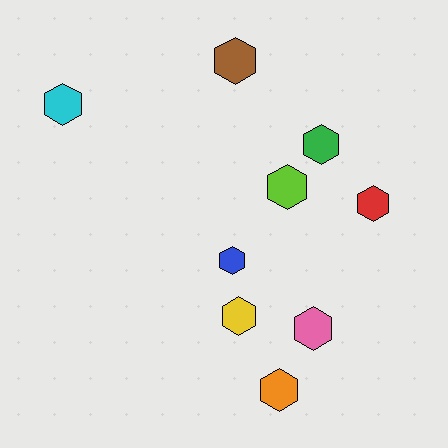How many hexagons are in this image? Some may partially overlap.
There are 9 hexagons.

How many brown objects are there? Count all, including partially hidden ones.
There is 1 brown object.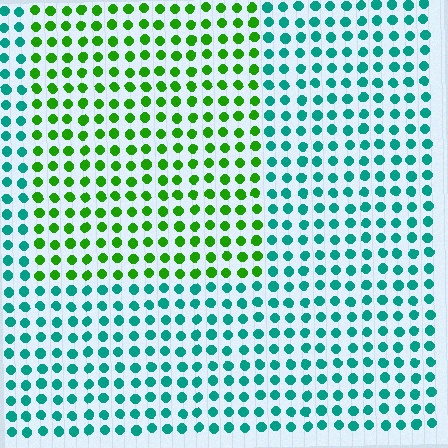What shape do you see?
I see a rectangle.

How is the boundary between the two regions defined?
The boundary is defined purely by a slight shift in hue (about 59 degrees). Spacing, size, and orientation are identical on both sides.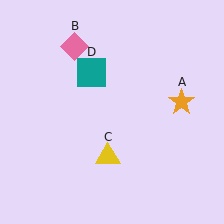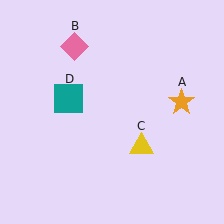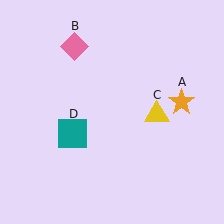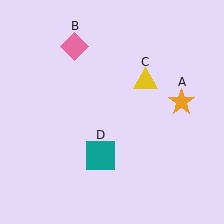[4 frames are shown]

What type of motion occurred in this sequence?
The yellow triangle (object C), teal square (object D) rotated counterclockwise around the center of the scene.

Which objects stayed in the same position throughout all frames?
Orange star (object A) and pink diamond (object B) remained stationary.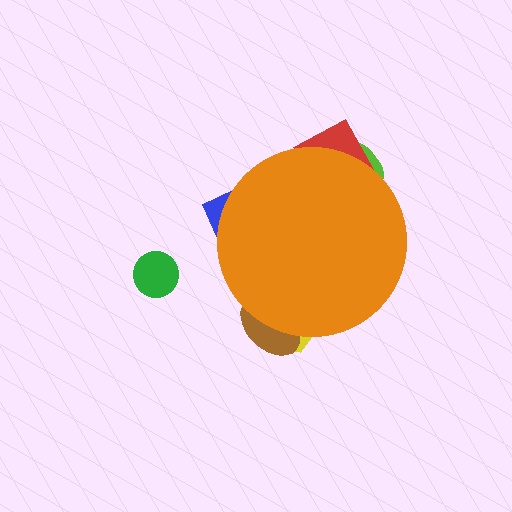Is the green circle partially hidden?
No, the green circle is fully visible.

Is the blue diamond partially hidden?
Yes, the blue diamond is partially hidden behind the orange circle.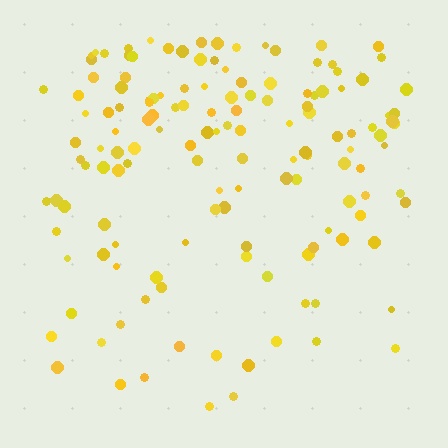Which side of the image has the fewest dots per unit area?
The bottom.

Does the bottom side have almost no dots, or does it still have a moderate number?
Still a moderate number, just noticeably fewer than the top.